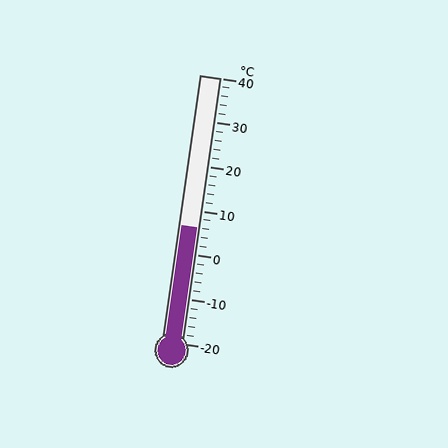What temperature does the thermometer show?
The thermometer shows approximately 6°C.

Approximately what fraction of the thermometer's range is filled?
The thermometer is filled to approximately 45% of its range.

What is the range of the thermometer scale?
The thermometer scale ranges from -20°C to 40°C.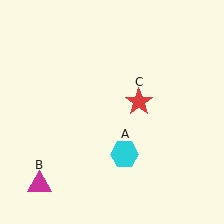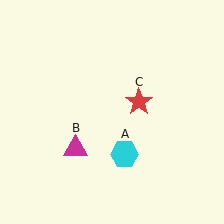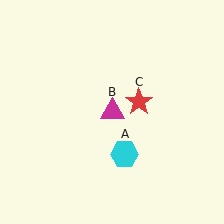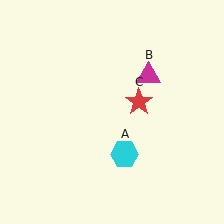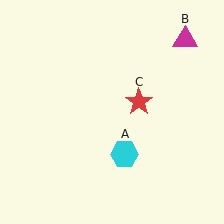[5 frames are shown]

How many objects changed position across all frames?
1 object changed position: magenta triangle (object B).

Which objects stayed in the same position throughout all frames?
Cyan hexagon (object A) and red star (object C) remained stationary.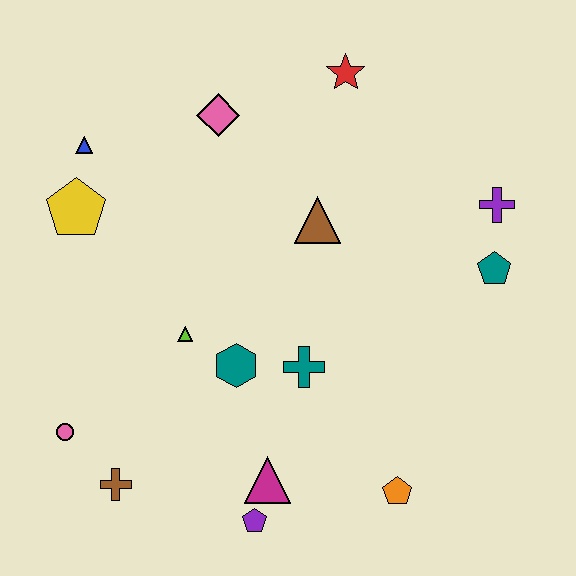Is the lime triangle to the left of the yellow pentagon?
No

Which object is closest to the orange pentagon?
The magenta triangle is closest to the orange pentagon.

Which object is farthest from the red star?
The brown cross is farthest from the red star.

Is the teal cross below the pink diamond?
Yes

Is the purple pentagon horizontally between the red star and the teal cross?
No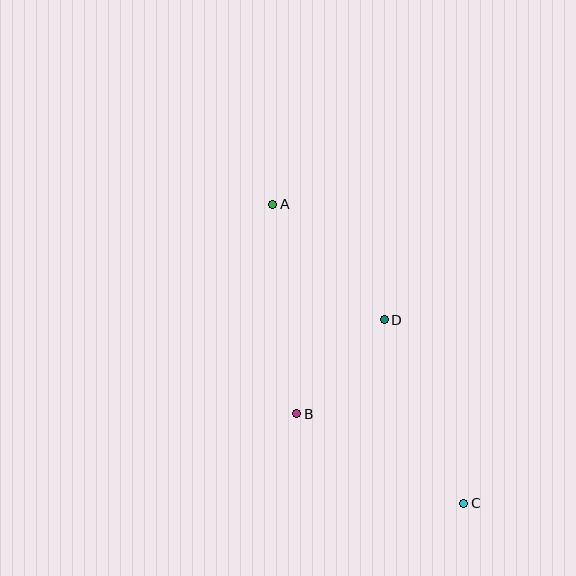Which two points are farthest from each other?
Points A and C are farthest from each other.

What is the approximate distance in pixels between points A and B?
The distance between A and B is approximately 211 pixels.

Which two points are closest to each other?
Points B and D are closest to each other.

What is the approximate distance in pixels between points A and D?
The distance between A and D is approximately 160 pixels.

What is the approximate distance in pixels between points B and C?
The distance between B and C is approximately 189 pixels.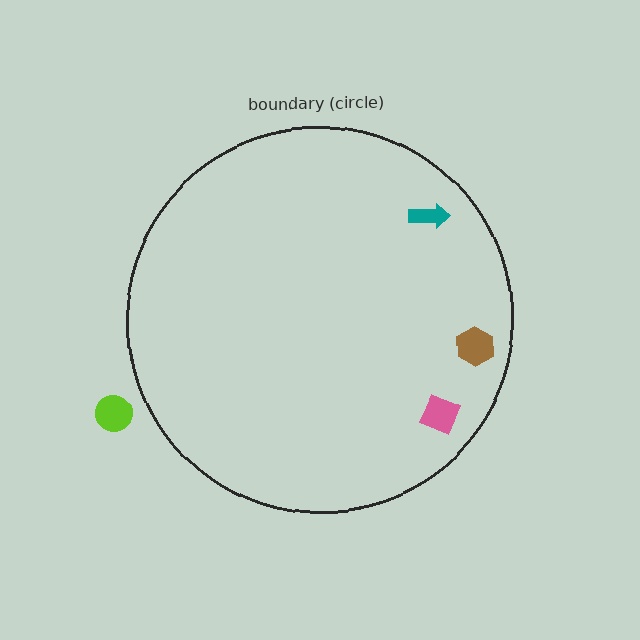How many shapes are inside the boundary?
3 inside, 1 outside.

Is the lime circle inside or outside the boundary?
Outside.